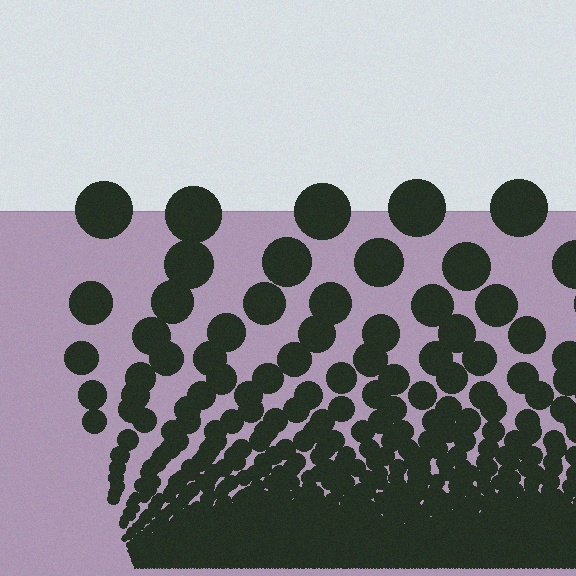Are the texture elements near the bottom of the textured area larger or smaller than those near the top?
Smaller. The gradient is inverted — elements near the bottom are smaller and denser.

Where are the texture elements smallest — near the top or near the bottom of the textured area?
Near the bottom.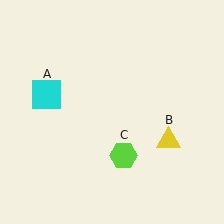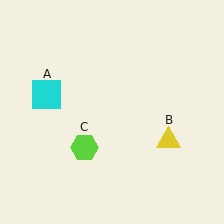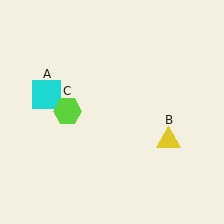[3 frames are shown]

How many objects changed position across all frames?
1 object changed position: lime hexagon (object C).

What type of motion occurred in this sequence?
The lime hexagon (object C) rotated clockwise around the center of the scene.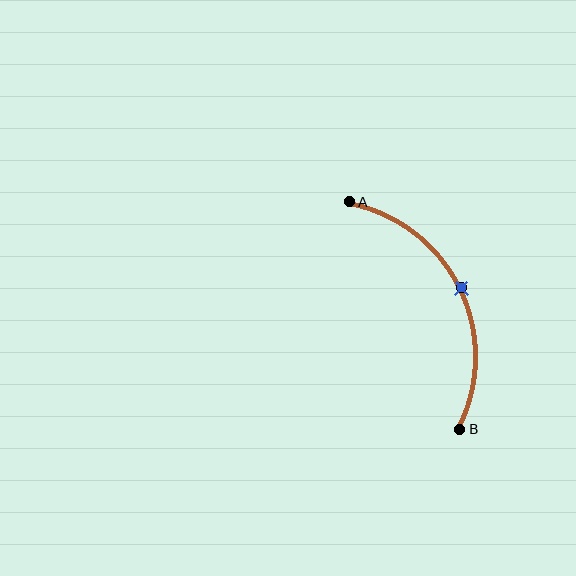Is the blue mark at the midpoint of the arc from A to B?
Yes. The blue mark lies on the arc at equal arc-length from both A and B — it is the arc midpoint.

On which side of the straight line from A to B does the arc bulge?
The arc bulges to the right of the straight line connecting A and B.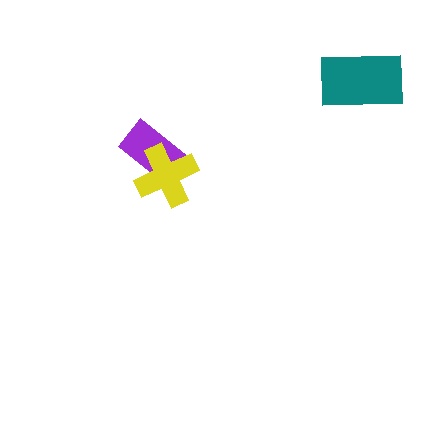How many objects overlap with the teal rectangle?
0 objects overlap with the teal rectangle.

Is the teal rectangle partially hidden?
No, no other shape covers it.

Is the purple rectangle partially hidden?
Yes, it is partially covered by another shape.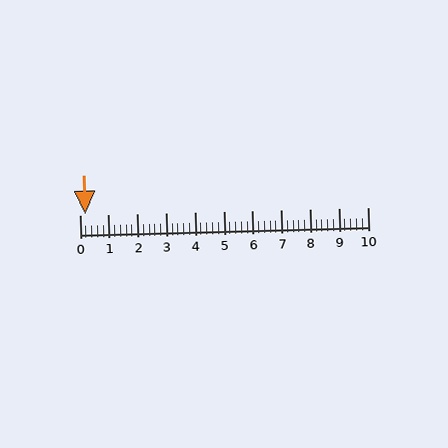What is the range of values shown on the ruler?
The ruler shows values from 0 to 10.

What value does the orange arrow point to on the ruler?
The orange arrow points to approximately 0.2.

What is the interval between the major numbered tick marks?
The major tick marks are spaced 1 units apart.